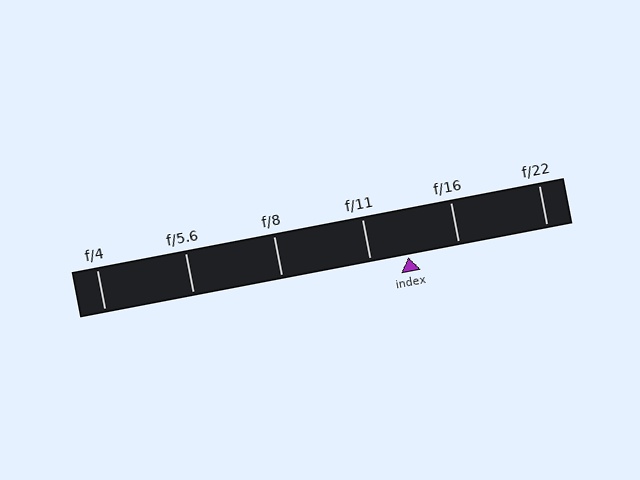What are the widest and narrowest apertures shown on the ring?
The widest aperture shown is f/4 and the narrowest is f/22.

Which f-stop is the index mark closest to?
The index mark is closest to f/11.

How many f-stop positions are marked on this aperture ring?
There are 6 f-stop positions marked.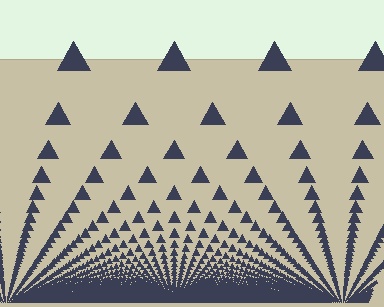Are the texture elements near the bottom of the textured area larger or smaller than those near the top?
Smaller. The gradient is inverted — elements near the bottom are smaller and denser.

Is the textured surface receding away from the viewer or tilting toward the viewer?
The surface appears to tilt toward the viewer. Texture elements get larger and sparser toward the top.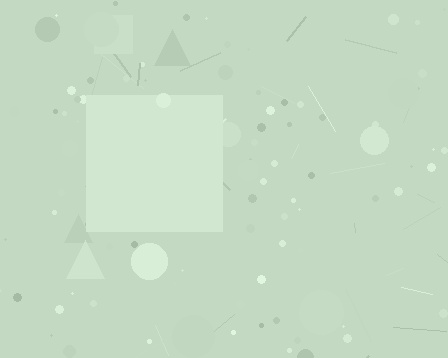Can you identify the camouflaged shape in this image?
The camouflaged shape is a square.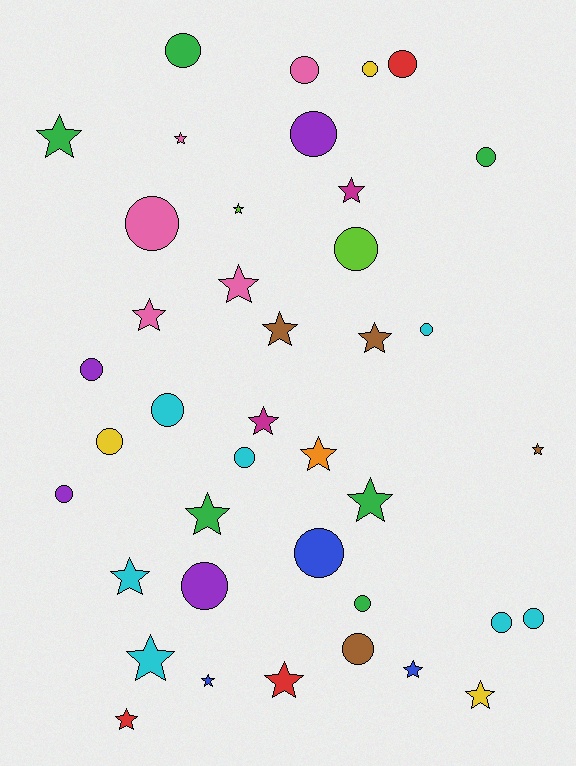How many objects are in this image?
There are 40 objects.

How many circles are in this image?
There are 20 circles.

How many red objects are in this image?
There are 3 red objects.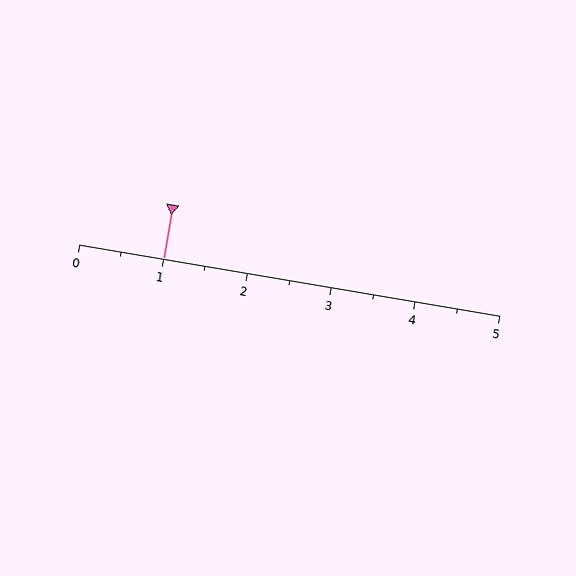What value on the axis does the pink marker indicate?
The marker indicates approximately 1.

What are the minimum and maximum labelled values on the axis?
The axis runs from 0 to 5.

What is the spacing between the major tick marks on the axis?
The major ticks are spaced 1 apart.